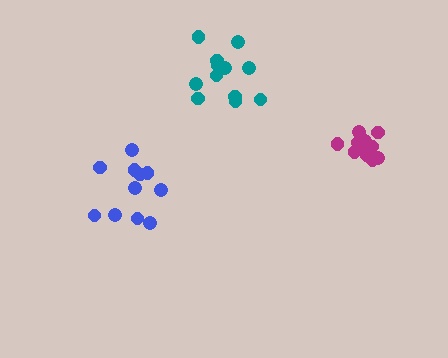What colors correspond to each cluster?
The clusters are colored: blue, magenta, teal.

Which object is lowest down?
The blue cluster is bottommost.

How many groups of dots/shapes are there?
There are 3 groups.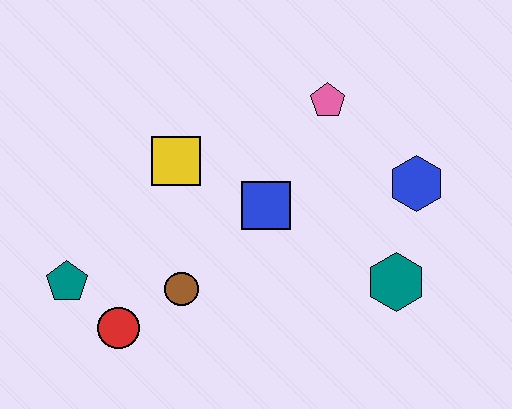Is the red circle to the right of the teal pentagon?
Yes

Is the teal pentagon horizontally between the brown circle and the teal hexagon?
No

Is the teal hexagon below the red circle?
No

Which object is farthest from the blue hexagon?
The teal pentagon is farthest from the blue hexagon.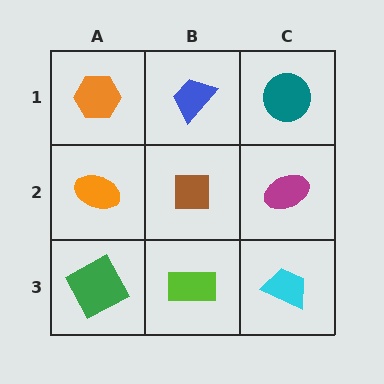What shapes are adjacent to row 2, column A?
An orange hexagon (row 1, column A), a green square (row 3, column A), a brown square (row 2, column B).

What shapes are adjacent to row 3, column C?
A magenta ellipse (row 2, column C), a lime rectangle (row 3, column B).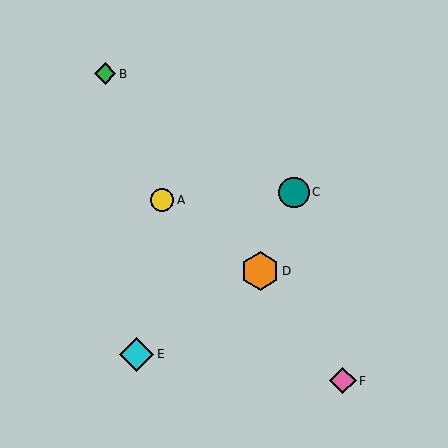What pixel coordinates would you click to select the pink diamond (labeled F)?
Click at (343, 381) to select the pink diamond F.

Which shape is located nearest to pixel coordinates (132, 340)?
The cyan diamond (labeled E) at (137, 354) is nearest to that location.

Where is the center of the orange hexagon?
The center of the orange hexagon is at (260, 271).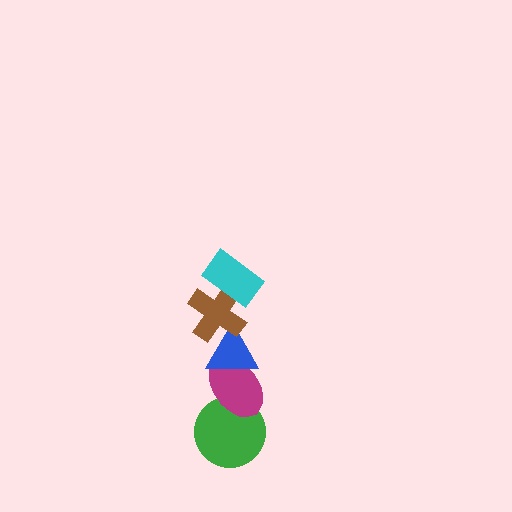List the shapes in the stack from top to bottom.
From top to bottom: the cyan rectangle, the brown cross, the blue triangle, the magenta ellipse, the green circle.